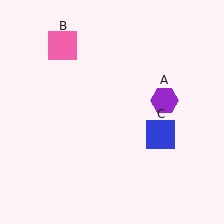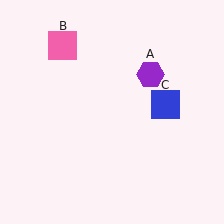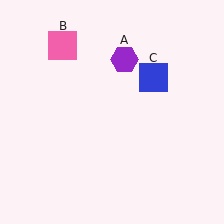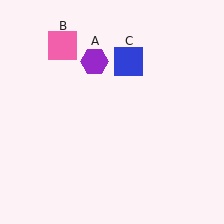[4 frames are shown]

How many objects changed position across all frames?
2 objects changed position: purple hexagon (object A), blue square (object C).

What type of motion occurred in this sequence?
The purple hexagon (object A), blue square (object C) rotated counterclockwise around the center of the scene.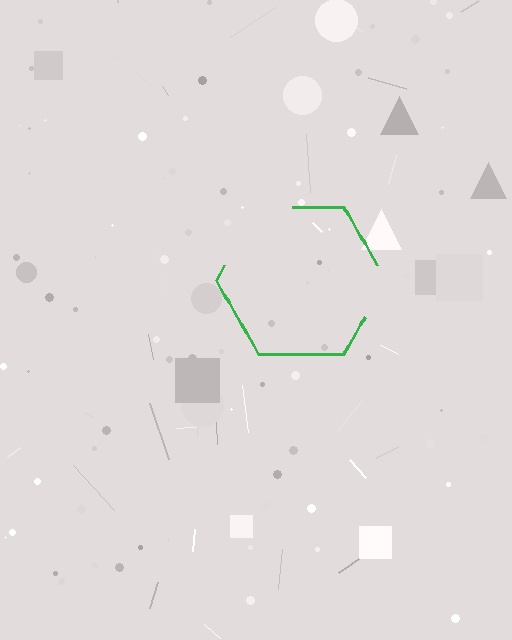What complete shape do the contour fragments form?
The contour fragments form a hexagon.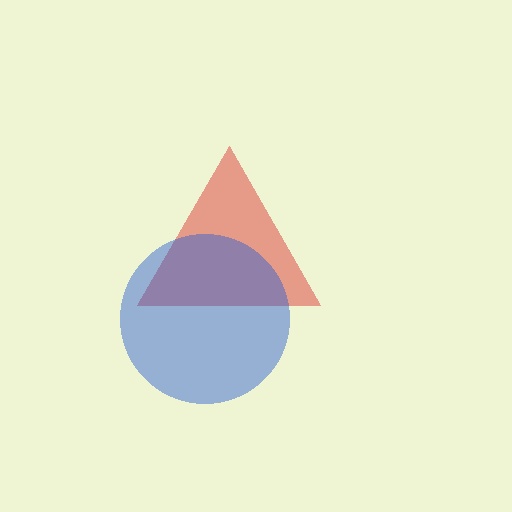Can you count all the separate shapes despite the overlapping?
Yes, there are 2 separate shapes.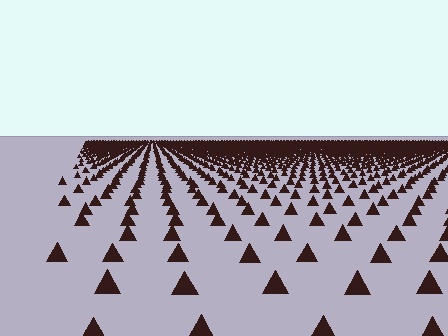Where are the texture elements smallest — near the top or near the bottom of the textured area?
Near the top.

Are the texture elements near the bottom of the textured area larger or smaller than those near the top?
Larger. Near the bottom, elements are closer to the viewer and appear at a bigger on-screen size.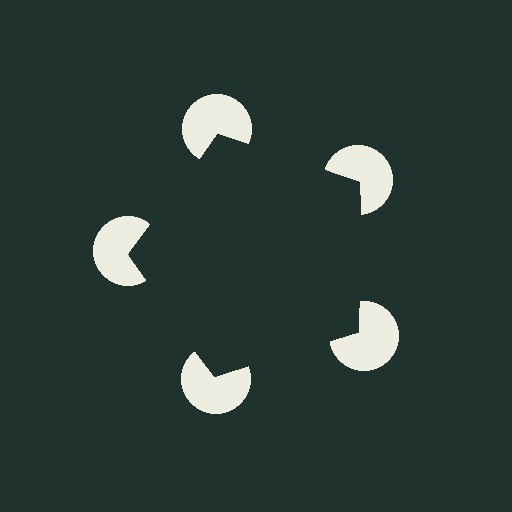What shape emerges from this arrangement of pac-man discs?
An illusory pentagon — its edges are inferred from the aligned wedge cuts in the pac-man discs, not physically drawn.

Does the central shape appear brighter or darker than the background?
It typically appears slightly darker than the background, even though no actual brightness change is drawn.